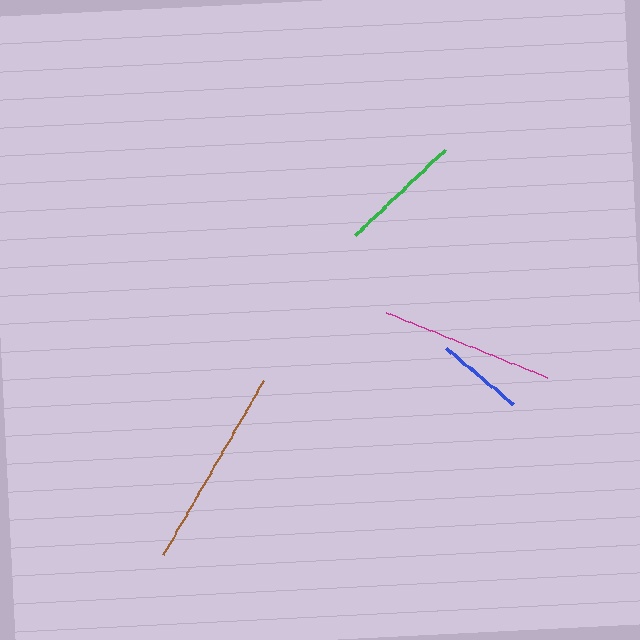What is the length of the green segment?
The green segment is approximately 124 pixels long.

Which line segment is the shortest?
The blue line is the shortest at approximately 89 pixels.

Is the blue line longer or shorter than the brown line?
The brown line is longer than the blue line.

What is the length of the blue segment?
The blue segment is approximately 89 pixels long.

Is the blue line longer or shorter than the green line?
The green line is longer than the blue line.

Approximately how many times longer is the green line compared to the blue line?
The green line is approximately 1.4 times the length of the blue line.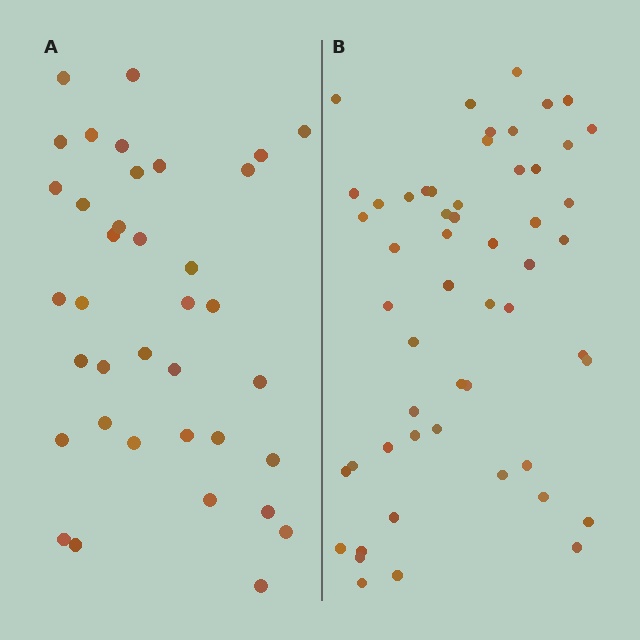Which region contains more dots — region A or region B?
Region B (the right region) has more dots.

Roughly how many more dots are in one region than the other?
Region B has approximately 15 more dots than region A.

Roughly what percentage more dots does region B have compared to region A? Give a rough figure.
About 45% more.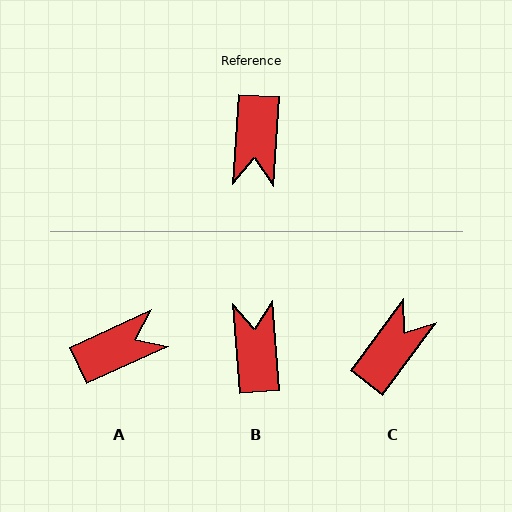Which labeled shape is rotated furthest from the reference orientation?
B, about 172 degrees away.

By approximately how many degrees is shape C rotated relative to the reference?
Approximately 147 degrees counter-clockwise.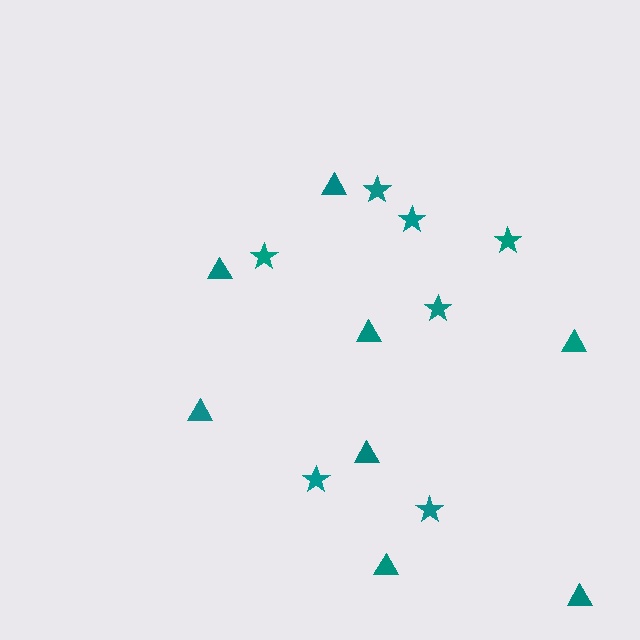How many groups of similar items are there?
There are 2 groups: one group of stars (7) and one group of triangles (8).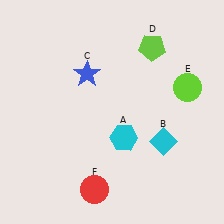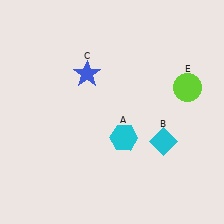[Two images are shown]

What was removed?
The red circle (F), the lime pentagon (D) were removed in Image 2.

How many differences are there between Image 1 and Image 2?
There are 2 differences between the two images.